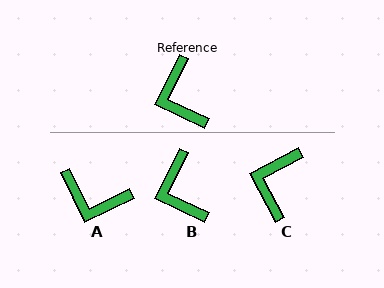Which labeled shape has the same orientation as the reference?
B.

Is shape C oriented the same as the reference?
No, it is off by about 36 degrees.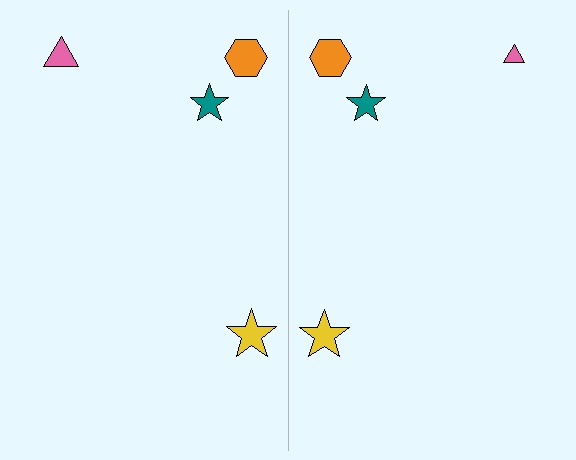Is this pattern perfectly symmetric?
No, the pattern is not perfectly symmetric. The pink triangle on the right side has a different size than its mirror counterpart.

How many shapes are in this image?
There are 8 shapes in this image.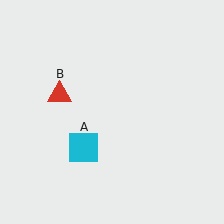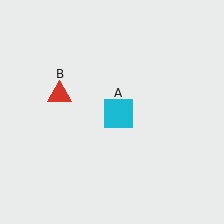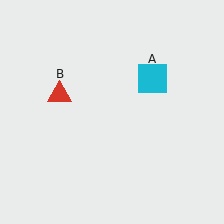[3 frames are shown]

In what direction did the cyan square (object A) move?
The cyan square (object A) moved up and to the right.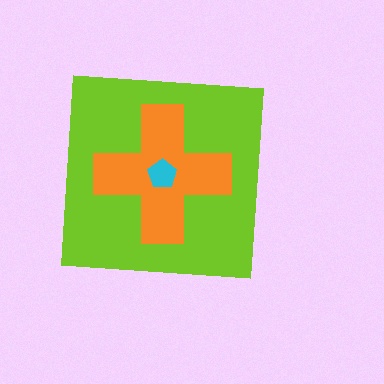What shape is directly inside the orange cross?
The cyan pentagon.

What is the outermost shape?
The lime square.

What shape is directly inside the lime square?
The orange cross.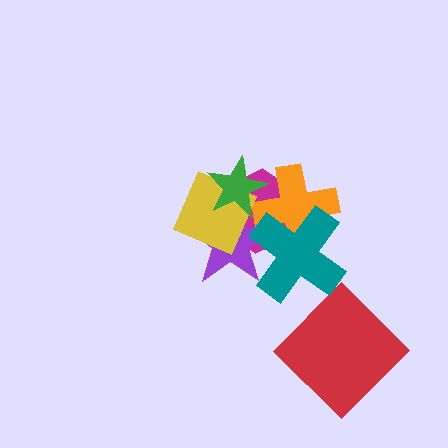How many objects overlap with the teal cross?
3 objects overlap with the teal cross.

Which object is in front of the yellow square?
The green star is in front of the yellow square.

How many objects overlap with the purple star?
5 objects overlap with the purple star.